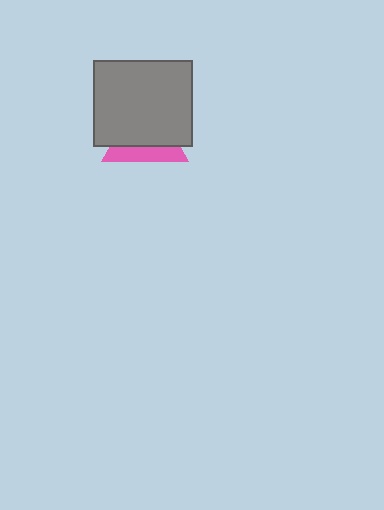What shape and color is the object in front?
The object in front is a gray rectangle.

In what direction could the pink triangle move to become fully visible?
The pink triangle could move down. That would shift it out from behind the gray rectangle entirely.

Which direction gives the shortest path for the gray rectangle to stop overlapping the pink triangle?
Moving up gives the shortest separation.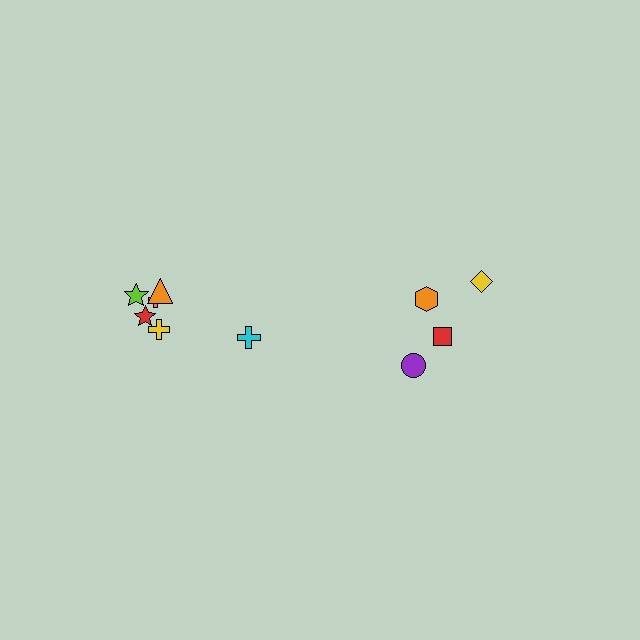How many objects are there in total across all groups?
There are 10 objects.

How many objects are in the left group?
There are 6 objects.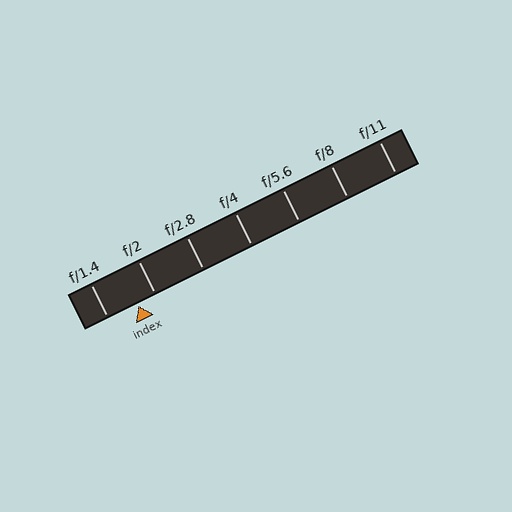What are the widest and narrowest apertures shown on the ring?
The widest aperture shown is f/1.4 and the narrowest is f/11.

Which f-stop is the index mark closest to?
The index mark is closest to f/2.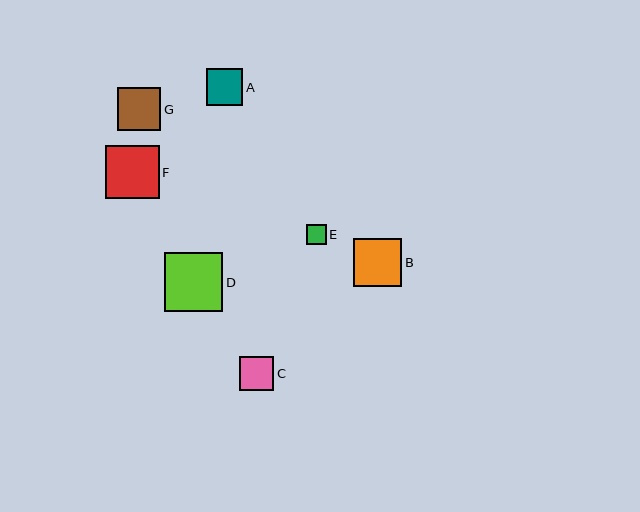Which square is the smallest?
Square E is the smallest with a size of approximately 20 pixels.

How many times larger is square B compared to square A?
Square B is approximately 1.3 times the size of square A.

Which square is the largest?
Square D is the largest with a size of approximately 58 pixels.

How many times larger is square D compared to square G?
Square D is approximately 1.4 times the size of square G.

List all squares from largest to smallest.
From largest to smallest: D, F, B, G, A, C, E.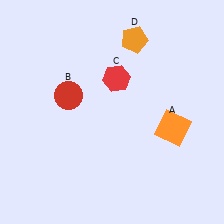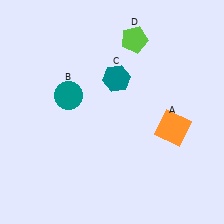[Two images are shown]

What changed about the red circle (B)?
In Image 1, B is red. In Image 2, it changed to teal.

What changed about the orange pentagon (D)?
In Image 1, D is orange. In Image 2, it changed to lime.